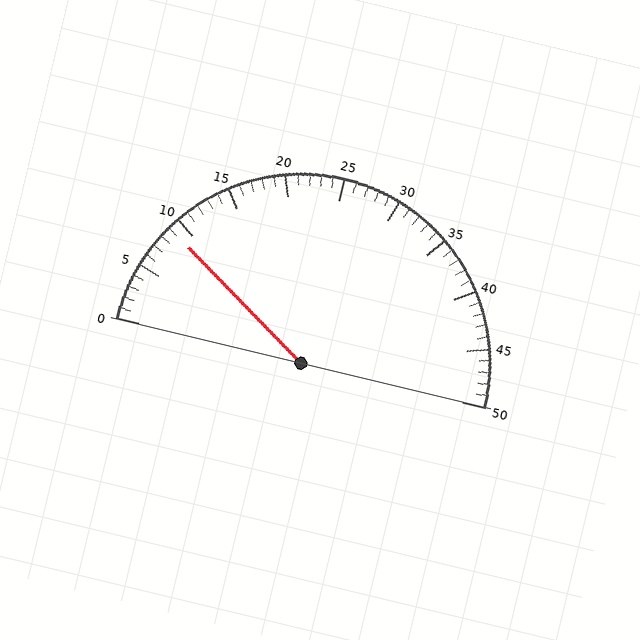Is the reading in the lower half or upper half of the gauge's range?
The reading is in the lower half of the range (0 to 50).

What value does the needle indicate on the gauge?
The needle indicates approximately 9.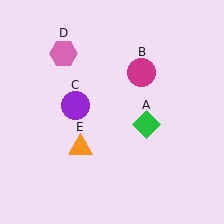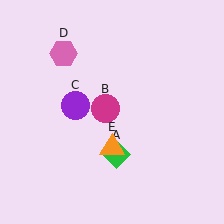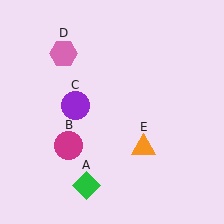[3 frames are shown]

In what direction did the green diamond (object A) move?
The green diamond (object A) moved down and to the left.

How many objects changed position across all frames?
3 objects changed position: green diamond (object A), magenta circle (object B), orange triangle (object E).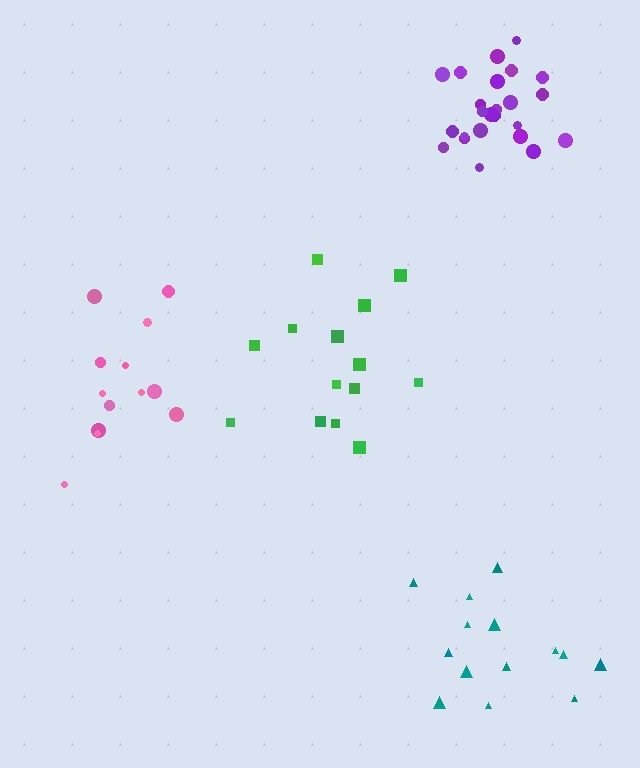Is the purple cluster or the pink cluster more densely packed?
Purple.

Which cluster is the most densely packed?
Purple.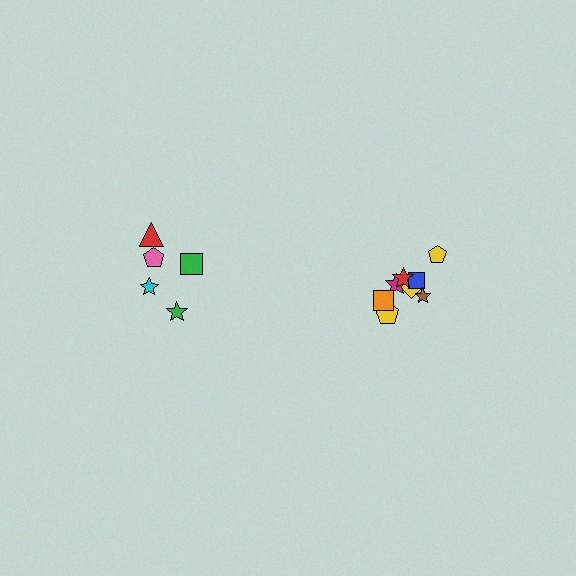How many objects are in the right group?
There are 8 objects.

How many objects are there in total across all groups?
There are 13 objects.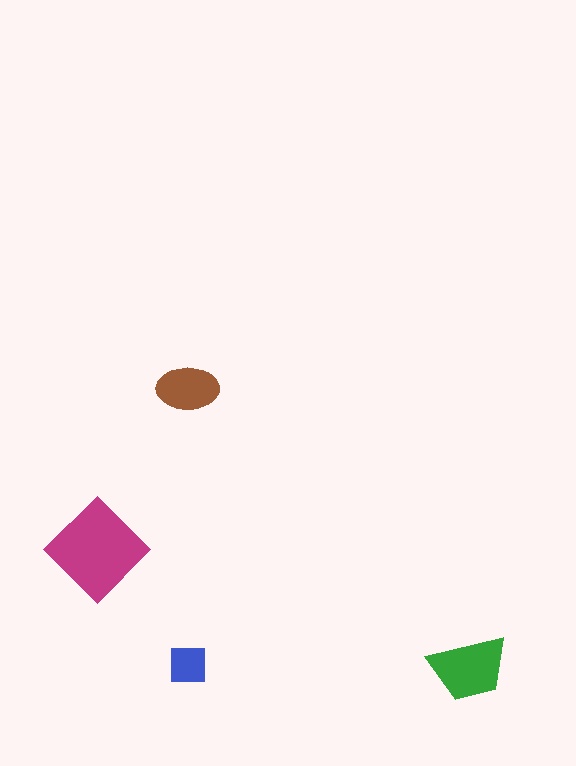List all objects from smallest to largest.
The blue square, the brown ellipse, the green trapezoid, the magenta diamond.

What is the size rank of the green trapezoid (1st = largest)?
2nd.